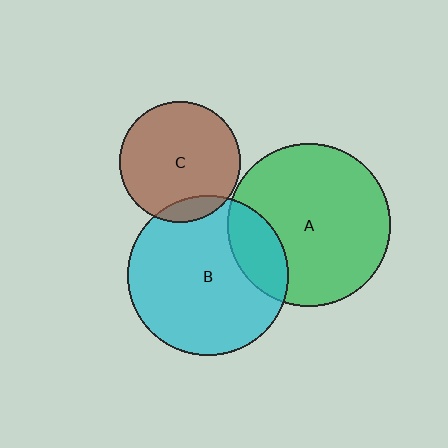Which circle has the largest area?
Circle A (green).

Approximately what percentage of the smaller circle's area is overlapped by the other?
Approximately 20%.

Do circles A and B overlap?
Yes.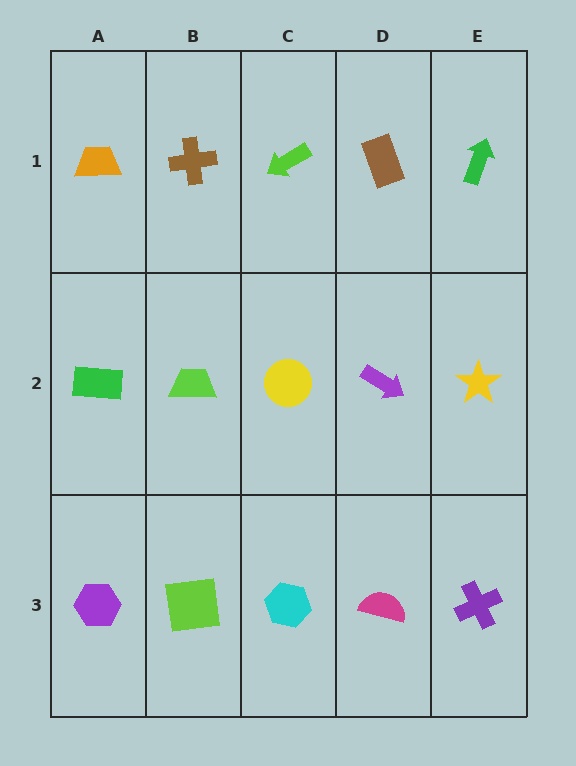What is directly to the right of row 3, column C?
A magenta semicircle.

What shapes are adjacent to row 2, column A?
An orange trapezoid (row 1, column A), a purple hexagon (row 3, column A), a lime trapezoid (row 2, column B).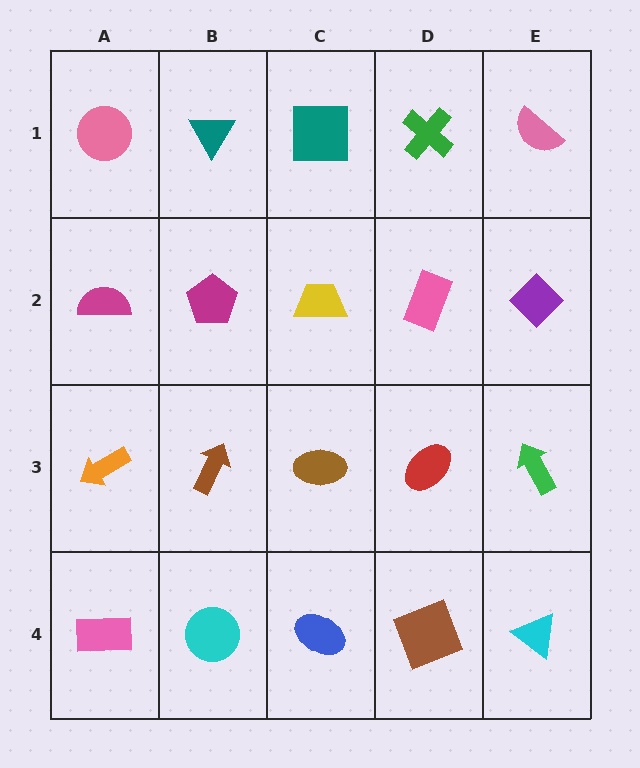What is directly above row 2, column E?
A pink semicircle.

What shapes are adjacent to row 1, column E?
A purple diamond (row 2, column E), a green cross (row 1, column D).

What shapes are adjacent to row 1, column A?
A magenta semicircle (row 2, column A), a teal triangle (row 1, column B).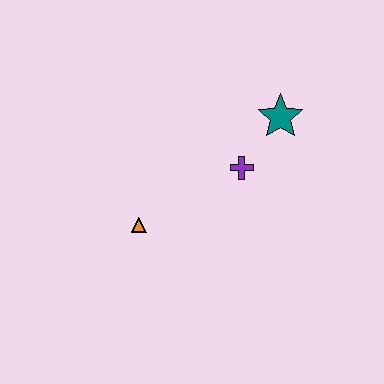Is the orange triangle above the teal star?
No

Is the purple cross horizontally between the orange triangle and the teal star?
Yes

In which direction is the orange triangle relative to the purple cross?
The orange triangle is to the left of the purple cross.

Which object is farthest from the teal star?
The orange triangle is farthest from the teal star.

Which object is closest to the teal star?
The purple cross is closest to the teal star.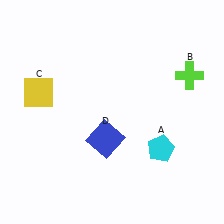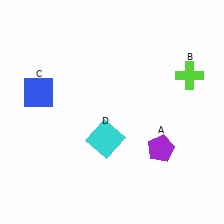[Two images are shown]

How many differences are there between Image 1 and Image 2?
There are 3 differences between the two images.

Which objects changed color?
A changed from cyan to purple. C changed from yellow to blue. D changed from blue to cyan.